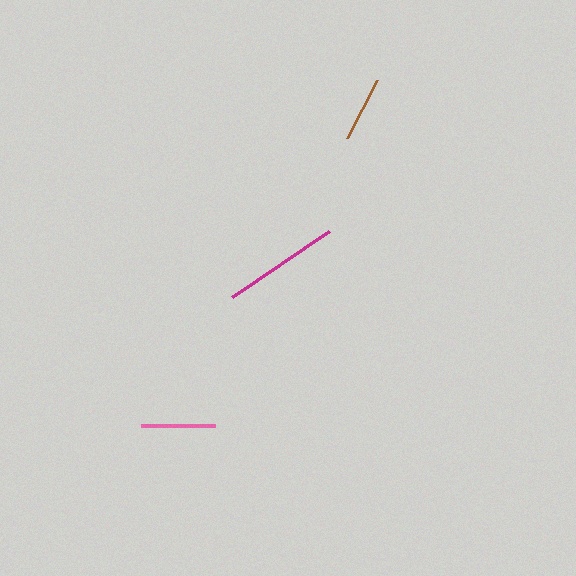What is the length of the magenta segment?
The magenta segment is approximately 117 pixels long.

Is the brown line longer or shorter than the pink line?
The pink line is longer than the brown line.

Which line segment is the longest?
The magenta line is the longest at approximately 117 pixels.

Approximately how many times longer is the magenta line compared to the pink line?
The magenta line is approximately 1.6 times the length of the pink line.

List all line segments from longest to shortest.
From longest to shortest: magenta, pink, brown.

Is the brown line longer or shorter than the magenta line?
The magenta line is longer than the brown line.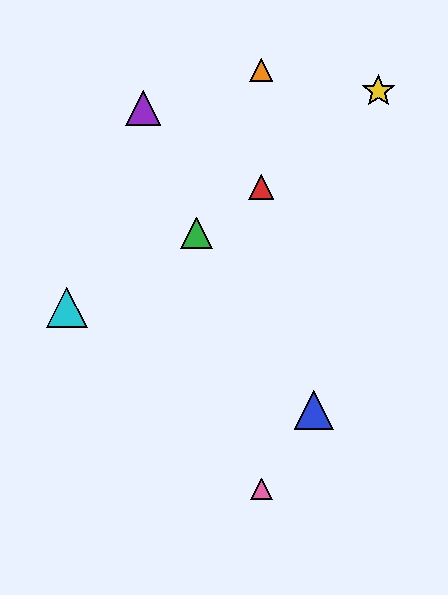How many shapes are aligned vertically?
3 shapes (the red triangle, the orange triangle, the pink triangle) are aligned vertically.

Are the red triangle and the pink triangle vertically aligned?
Yes, both are at x≈261.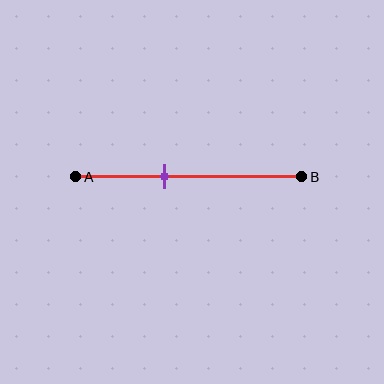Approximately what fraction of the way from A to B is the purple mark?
The purple mark is approximately 40% of the way from A to B.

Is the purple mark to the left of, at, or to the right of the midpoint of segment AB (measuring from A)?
The purple mark is to the left of the midpoint of segment AB.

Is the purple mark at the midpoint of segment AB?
No, the mark is at about 40% from A, not at the 50% midpoint.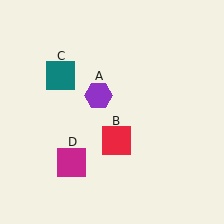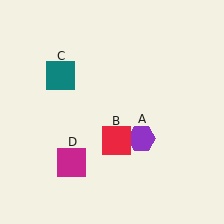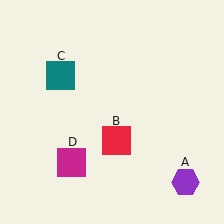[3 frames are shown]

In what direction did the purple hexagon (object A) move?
The purple hexagon (object A) moved down and to the right.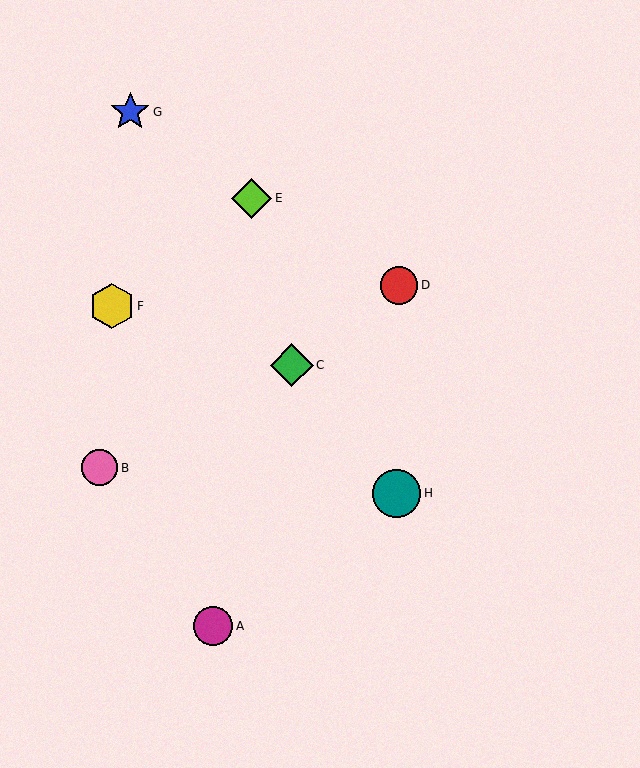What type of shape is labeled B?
Shape B is a pink circle.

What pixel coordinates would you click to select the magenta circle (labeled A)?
Click at (213, 626) to select the magenta circle A.